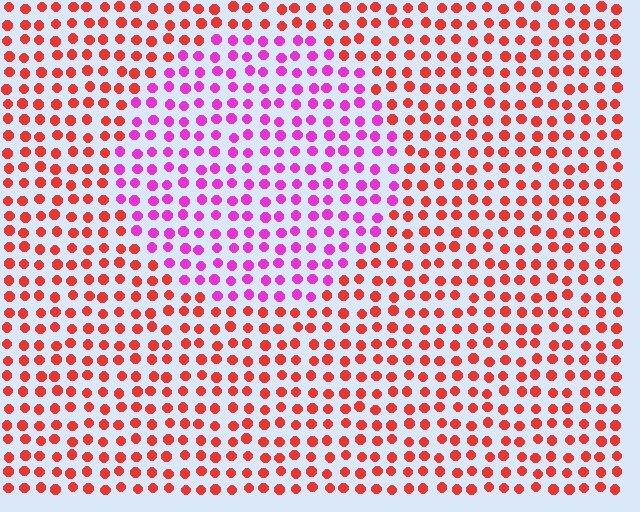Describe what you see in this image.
The image is filled with small red elements in a uniform arrangement. A circle-shaped region is visible where the elements are tinted to a slightly different hue, forming a subtle color boundary.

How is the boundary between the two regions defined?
The boundary is defined purely by a slight shift in hue (about 55 degrees). Spacing, size, and orientation are identical on both sides.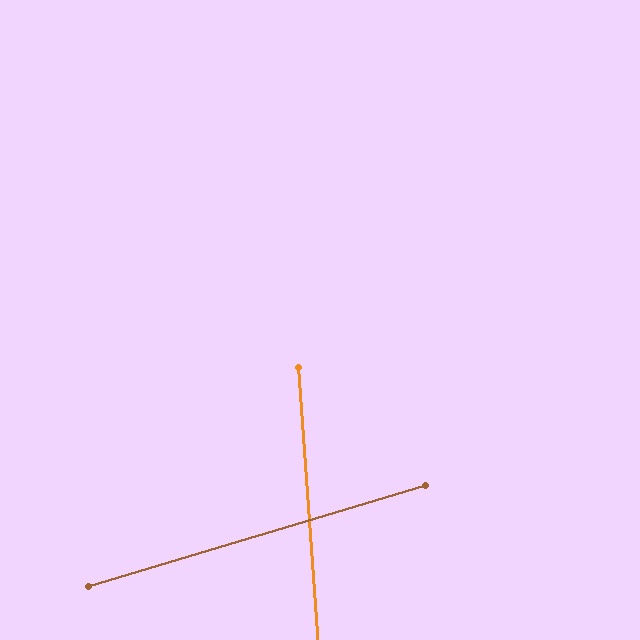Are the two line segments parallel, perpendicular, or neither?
Neither parallel nor perpendicular — they differ by about 78°.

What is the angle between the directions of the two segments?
Approximately 78 degrees.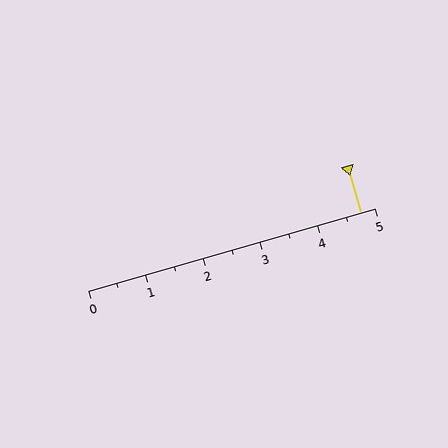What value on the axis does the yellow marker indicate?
The marker indicates approximately 4.8.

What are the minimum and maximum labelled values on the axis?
The axis runs from 0 to 5.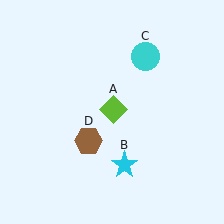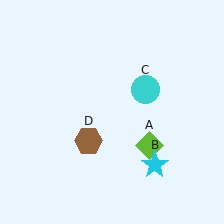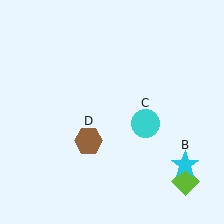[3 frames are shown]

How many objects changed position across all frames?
3 objects changed position: lime diamond (object A), cyan star (object B), cyan circle (object C).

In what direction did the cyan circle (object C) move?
The cyan circle (object C) moved down.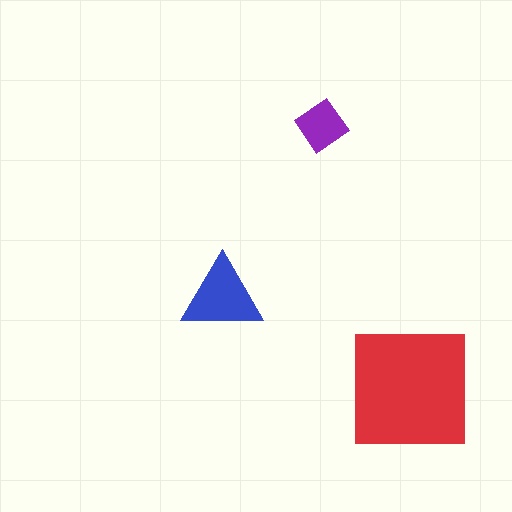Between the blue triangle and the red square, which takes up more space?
The red square.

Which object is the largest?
The red square.